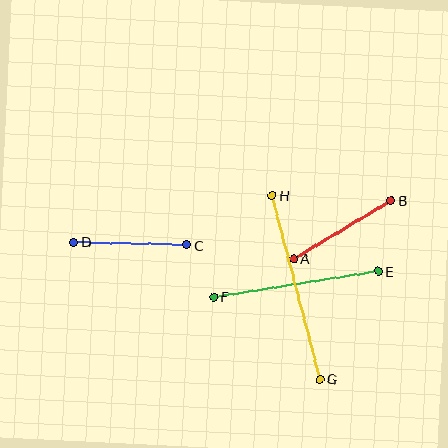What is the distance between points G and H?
The distance is approximately 190 pixels.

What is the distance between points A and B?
The distance is approximately 114 pixels.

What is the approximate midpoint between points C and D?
The midpoint is at approximately (130, 243) pixels.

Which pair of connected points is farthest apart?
Points G and H are farthest apart.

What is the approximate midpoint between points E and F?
The midpoint is at approximately (296, 284) pixels.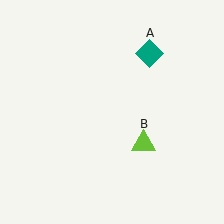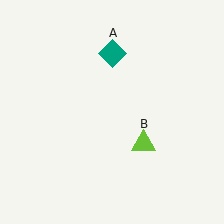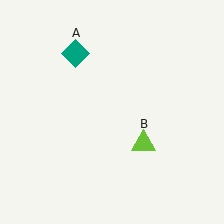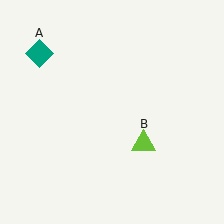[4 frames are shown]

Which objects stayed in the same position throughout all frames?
Lime triangle (object B) remained stationary.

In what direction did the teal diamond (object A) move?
The teal diamond (object A) moved left.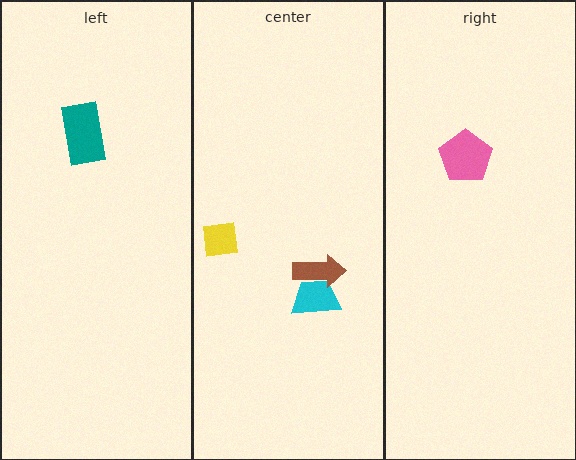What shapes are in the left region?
The teal rectangle.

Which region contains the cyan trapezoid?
The center region.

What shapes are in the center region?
The yellow square, the cyan trapezoid, the brown arrow.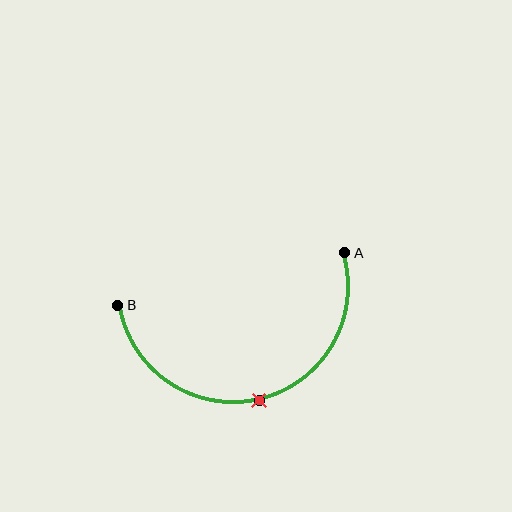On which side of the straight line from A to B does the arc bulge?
The arc bulges below the straight line connecting A and B.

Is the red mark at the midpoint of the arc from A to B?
Yes. The red mark lies on the arc at equal arc-length from both A and B — it is the arc midpoint.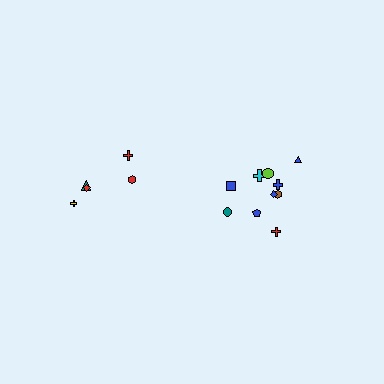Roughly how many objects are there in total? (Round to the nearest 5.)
Roughly 15 objects in total.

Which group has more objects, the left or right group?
The right group.